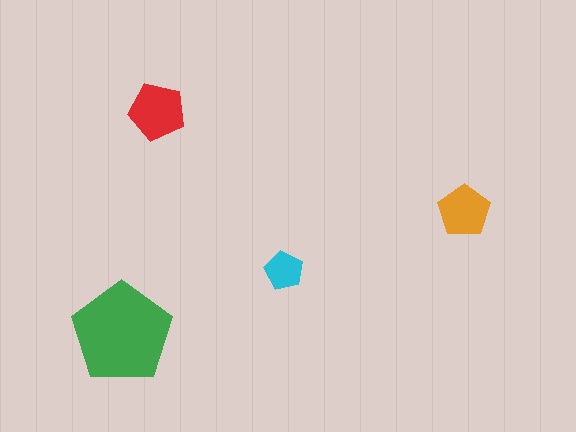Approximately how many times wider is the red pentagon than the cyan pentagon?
About 1.5 times wider.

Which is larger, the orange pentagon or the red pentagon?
The red one.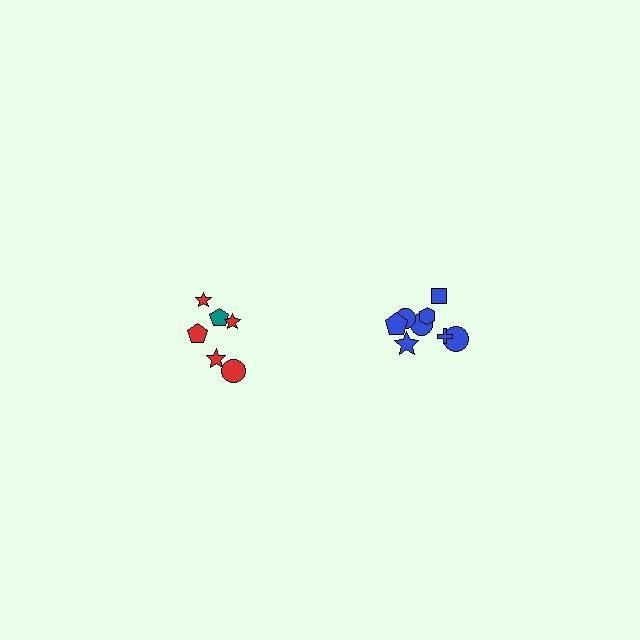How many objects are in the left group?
There are 6 objects.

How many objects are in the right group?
There are 8 objects.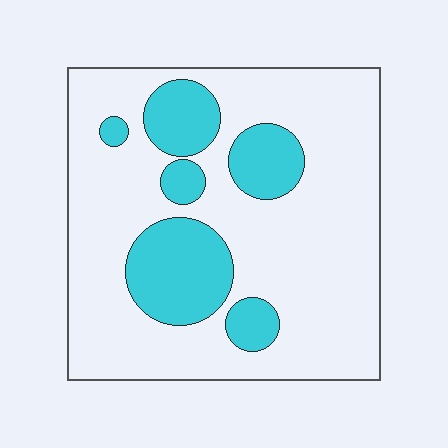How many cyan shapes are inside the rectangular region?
6.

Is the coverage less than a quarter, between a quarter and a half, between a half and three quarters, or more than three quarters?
Less than a quarter.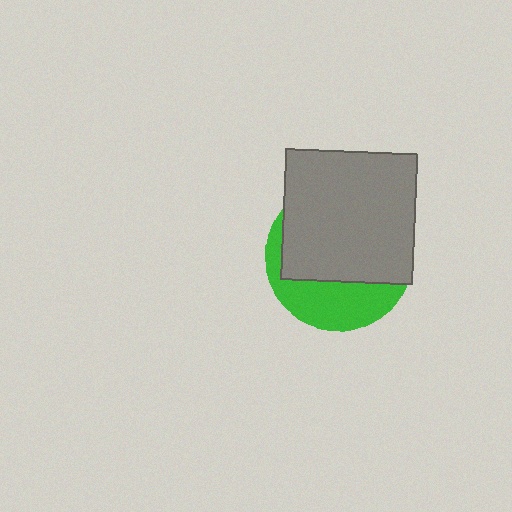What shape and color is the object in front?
The object in front is a gray square.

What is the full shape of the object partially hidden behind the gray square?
The partially hidden object is a green circle.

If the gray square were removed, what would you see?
You would see the complete green circle.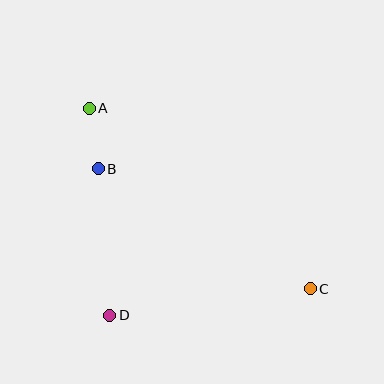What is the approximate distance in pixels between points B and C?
The distance between B and C is approximately 243 pixels.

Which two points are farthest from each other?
Points A and C are farthest from each other.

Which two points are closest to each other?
Points A and B are closest to each other.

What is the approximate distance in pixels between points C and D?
The distance between C and D is approximately 202 pixels.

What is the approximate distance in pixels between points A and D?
The distance between A and D is approximately 208 pixels.